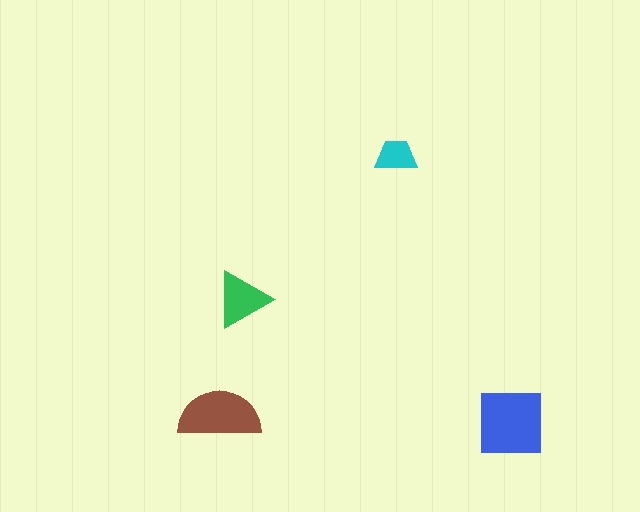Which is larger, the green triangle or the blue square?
The blue square.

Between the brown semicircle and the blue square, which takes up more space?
The blue square.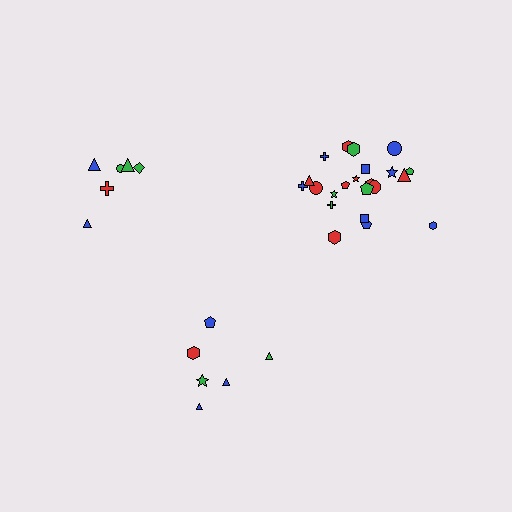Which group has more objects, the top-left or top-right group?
The top-right group.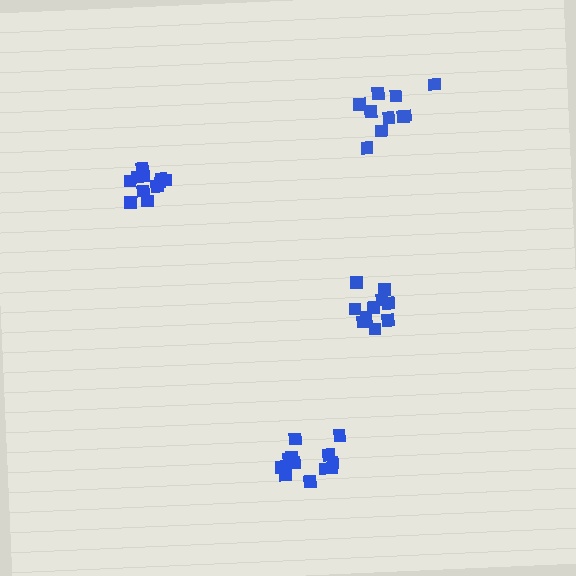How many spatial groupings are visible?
There are 4 spatial groupings.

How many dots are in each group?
Group 1: 10 dots, Group 2: 12 dots, Group 3: 11 dots, Group 4: 11 dots (44 total).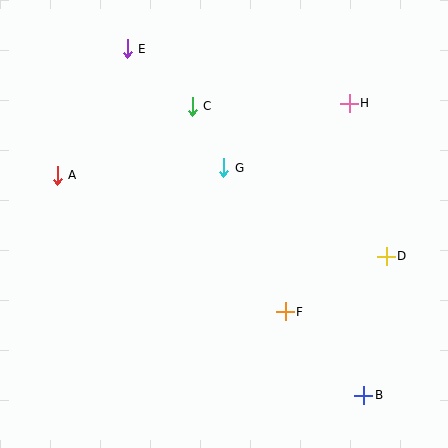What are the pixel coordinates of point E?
Point E is at (127, 49).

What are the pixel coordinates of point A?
Point A is at (57, 175).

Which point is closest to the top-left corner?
Point E is closest to the top-left corner.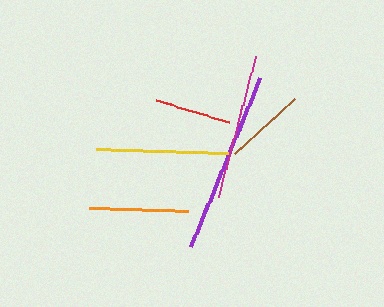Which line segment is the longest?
The purple line is the longest at approximately 183 pixels.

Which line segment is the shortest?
The red line is the shortest at approximately 77 pixels.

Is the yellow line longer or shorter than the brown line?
The yellow line is longer than the brown line.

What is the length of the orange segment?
The orange segment is approximately 99 pixels long.